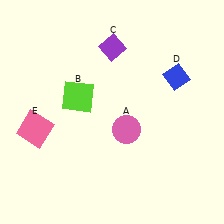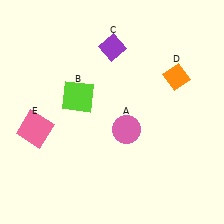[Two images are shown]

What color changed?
The diamond (D) changed from blue in Image 1 to orange in Image 2.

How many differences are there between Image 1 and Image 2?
There is 1 difference between the two images.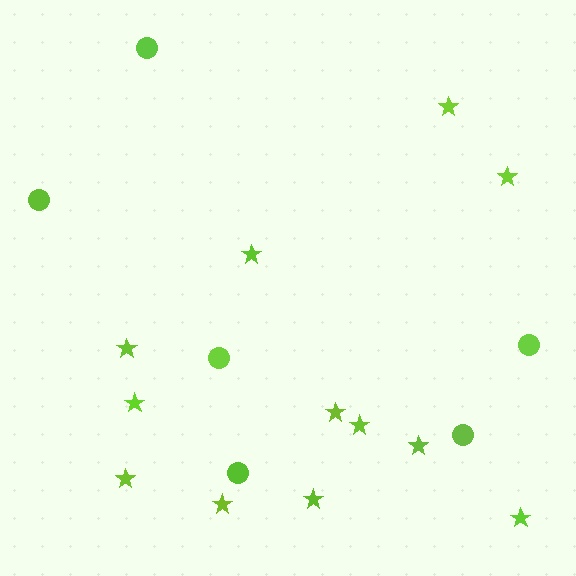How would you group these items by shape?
There are 2 groups: one group of circles (6) and one group of stars (12).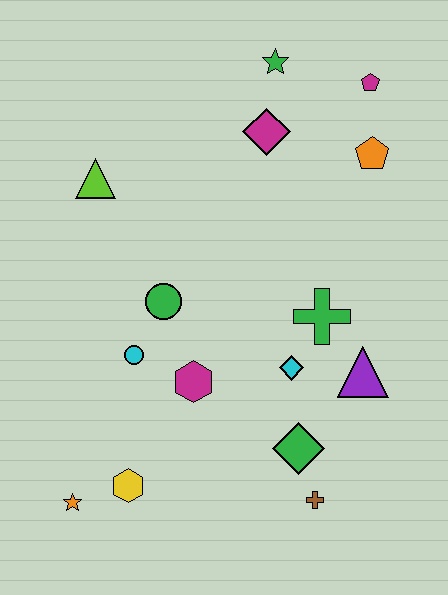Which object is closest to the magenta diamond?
The green star is closest to the magenta diamond.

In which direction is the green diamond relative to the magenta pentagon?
The green diamond is below the magenta pentagon.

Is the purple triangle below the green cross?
Yes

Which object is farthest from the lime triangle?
The brown cross is farthest from the lime triangle.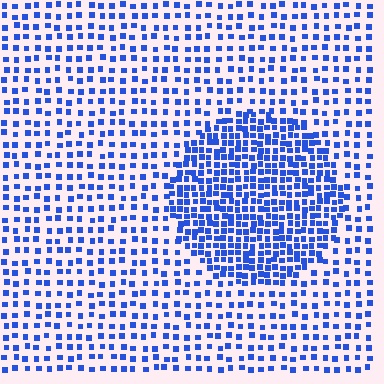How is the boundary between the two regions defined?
The boundary is defined by a change in element density (approximately 2.1x ratio). All elements are the same color, size, and shape.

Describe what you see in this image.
The image contains small blue elements arranged at two different densities. A circle-shaped region is visible where the elements are more densely packed than the surrounding area.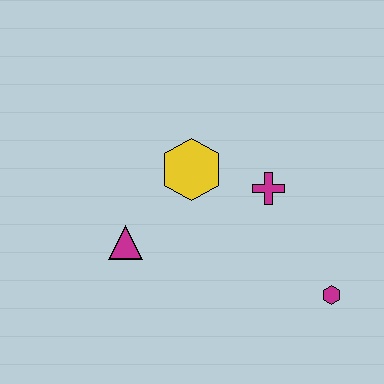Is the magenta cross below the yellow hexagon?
Yes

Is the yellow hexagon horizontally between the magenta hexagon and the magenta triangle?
Yes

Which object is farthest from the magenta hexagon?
The magenta triangle is farthest from the magenta hexagon.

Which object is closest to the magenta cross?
The yellow hexagon is closest to the magenta cross.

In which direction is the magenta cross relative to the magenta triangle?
The magenta cross is to the right of the magenta triangle.